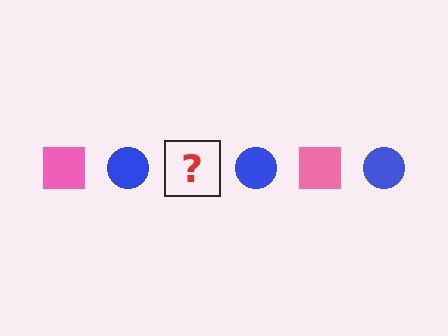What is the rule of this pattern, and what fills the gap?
The rule is that the pattern alternates between pink square and blue circle. The gap should be filled with a pink square.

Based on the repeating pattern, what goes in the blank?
The blank should be a pink square.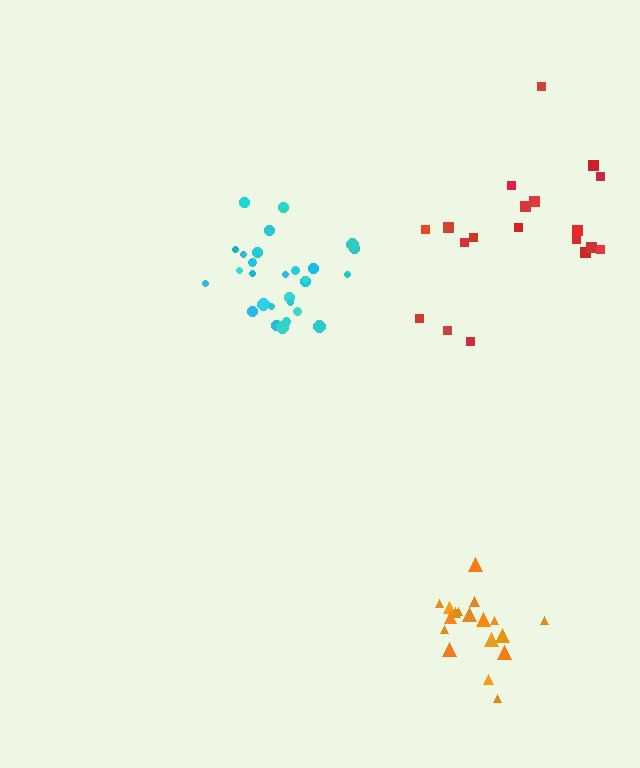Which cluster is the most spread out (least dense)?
Red.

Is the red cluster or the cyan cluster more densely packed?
Cyan.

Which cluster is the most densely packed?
Orange.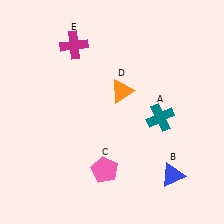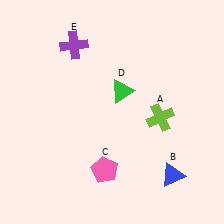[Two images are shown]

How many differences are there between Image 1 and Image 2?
There are 3 differences between the two images.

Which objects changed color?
A changed from teal to lime. D changed from orange to green. E changed from magenta to purple.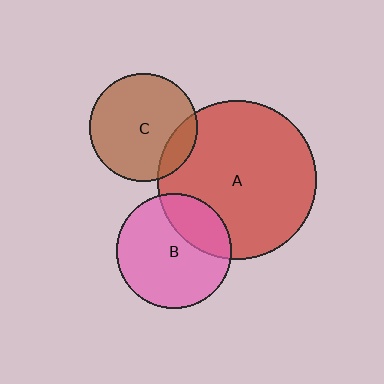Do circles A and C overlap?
Yes.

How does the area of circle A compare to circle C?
Approximately 2.2 times.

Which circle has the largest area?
Circle A (red).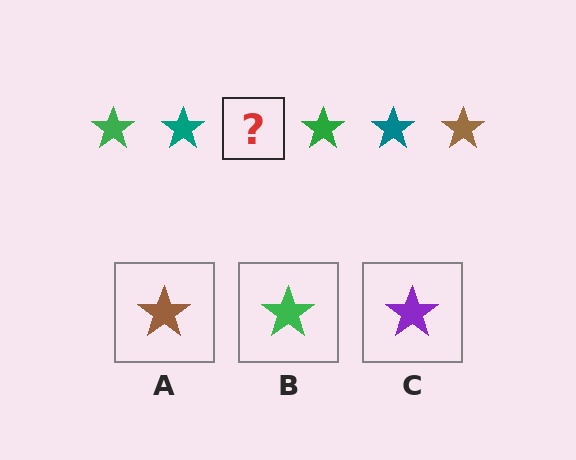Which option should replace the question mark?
Option A.